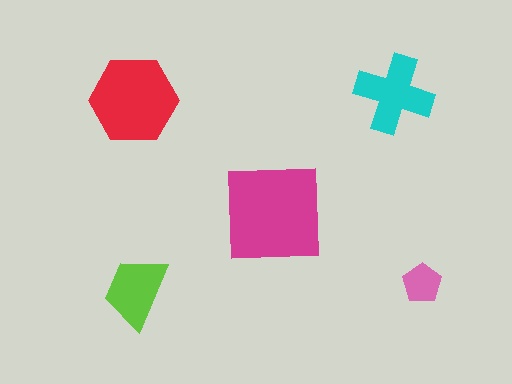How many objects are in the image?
There are 5 objects in the image.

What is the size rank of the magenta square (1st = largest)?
1st.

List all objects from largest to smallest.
The magenta square, the red hexagon, the cyan cross, the lime trapezoid, the pink pentagon.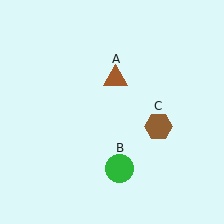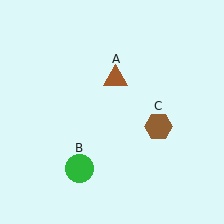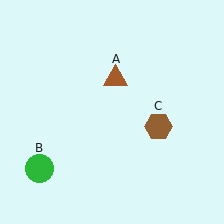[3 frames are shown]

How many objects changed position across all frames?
1 object changed position: green circle (object B).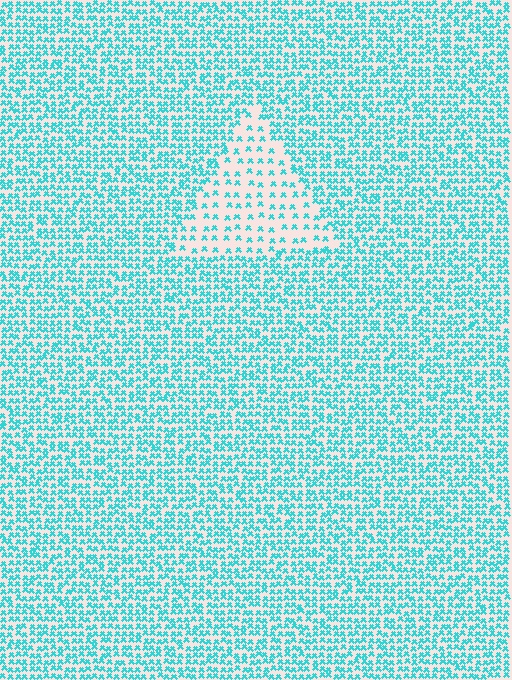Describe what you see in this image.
The image contains small cyan elements arranged at two different densities. A triangle-shaped region is visible where the elements are less densely packed than the surrounding area.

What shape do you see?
I see a triangle.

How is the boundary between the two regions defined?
The boundary is defined by a change in element density (approximately 2.5x ratio). All elements are the same color, size, and shape.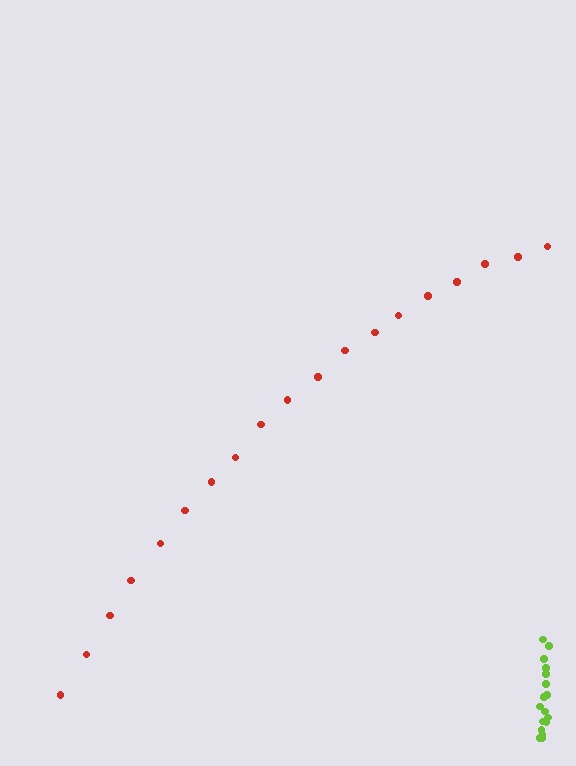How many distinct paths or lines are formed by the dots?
There are 2 distinct paths.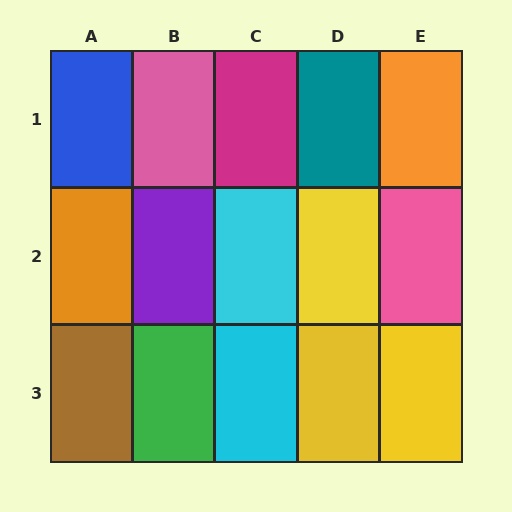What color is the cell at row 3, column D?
Yellow.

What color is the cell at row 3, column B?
Green.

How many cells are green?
1 cell is green.